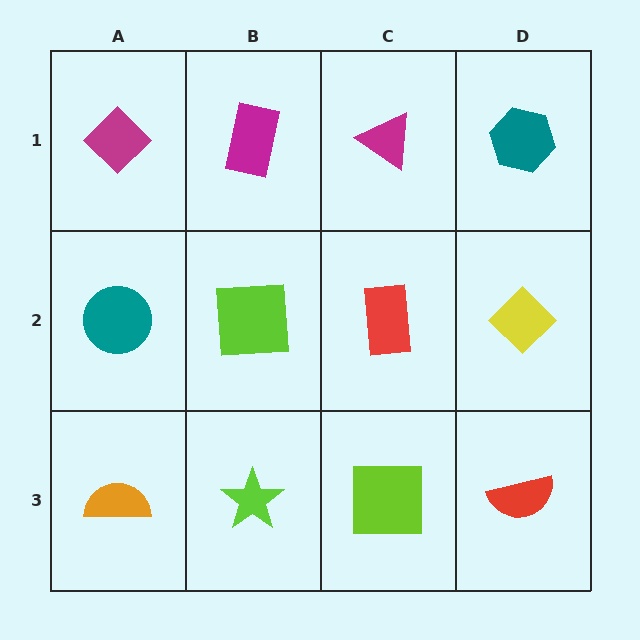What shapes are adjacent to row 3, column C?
A red rectangle (row 2, column C), a lime star (row 3, column B), a red semicircle (row 3, column D).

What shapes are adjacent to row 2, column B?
A magenta rectangle (row 1, column B), a lime star (row 3, column B), a teal circle (row 2, column A), a red rectangle (row 2, column C).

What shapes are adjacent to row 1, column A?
A teal circle (row 2, column A), a magenta rectangle (row 1, column B).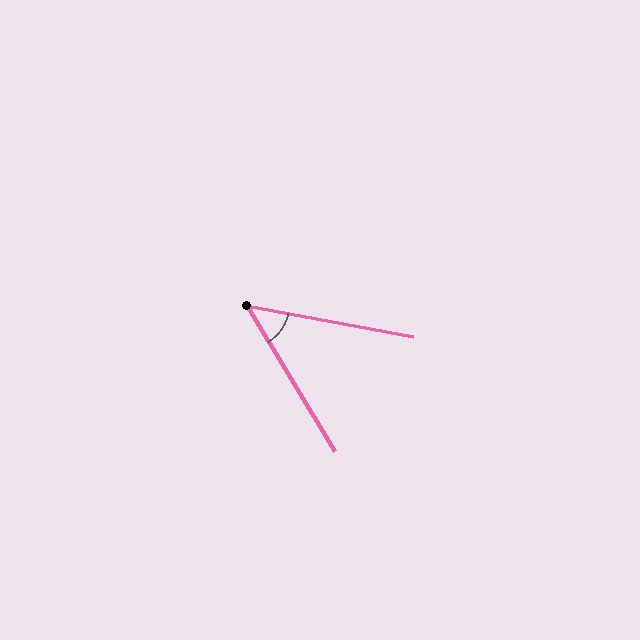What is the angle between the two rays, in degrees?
Approximately 48 degrees.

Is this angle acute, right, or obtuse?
It is acute.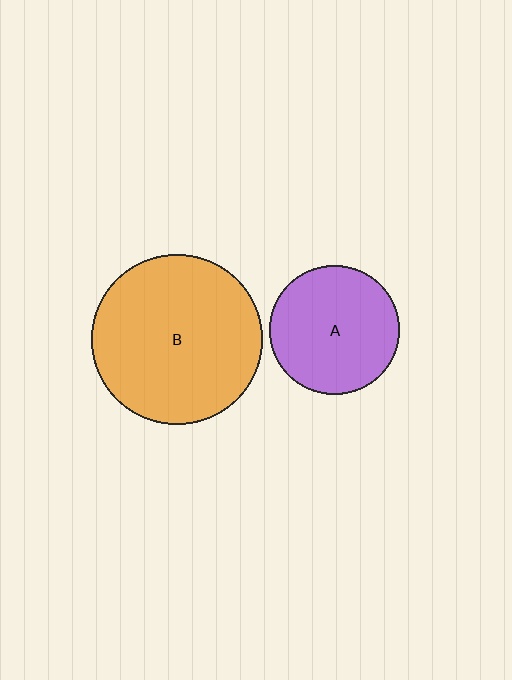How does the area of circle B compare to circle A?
Approximately 1.7 times.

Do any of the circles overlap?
No, none of the circles overlap.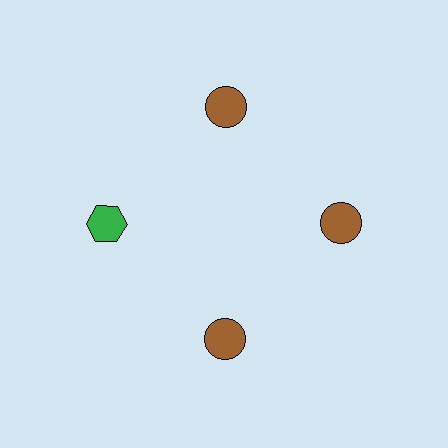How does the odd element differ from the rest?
It differs in both color (green instead of brown) and shape (hexagon instead of circle).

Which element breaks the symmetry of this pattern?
The green hexagon at roughly the 9 o'clock position breaks the symmetry. All other shapes are brown circles.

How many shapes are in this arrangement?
There are 4 shapes arranged in a ring pattern.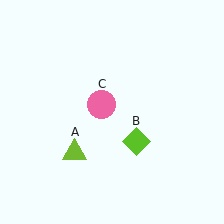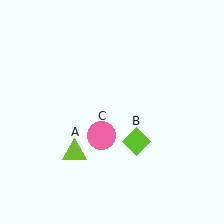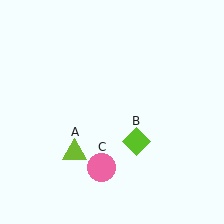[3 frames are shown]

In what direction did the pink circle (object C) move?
The pink circle (object C) moved down.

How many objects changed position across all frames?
1 object changed position: pink circle (object C).